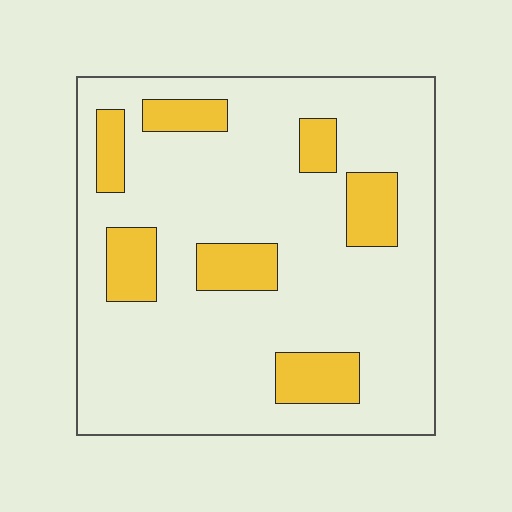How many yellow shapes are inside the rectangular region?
7.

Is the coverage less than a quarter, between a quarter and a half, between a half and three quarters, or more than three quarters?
Less than a quarter.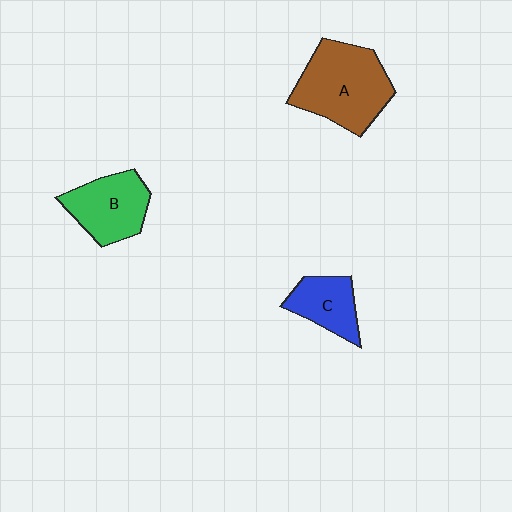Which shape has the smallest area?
Shape C (blue).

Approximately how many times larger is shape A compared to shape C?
Approximately 1.9 times.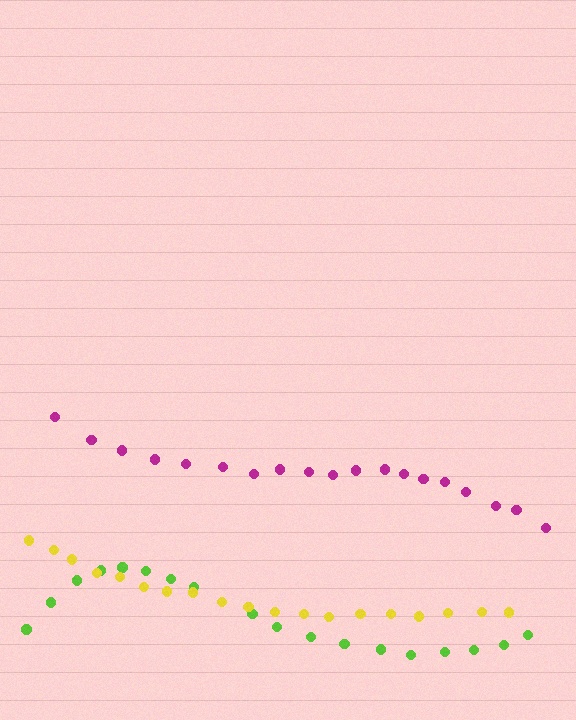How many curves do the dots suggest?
There are 3 distinct paths.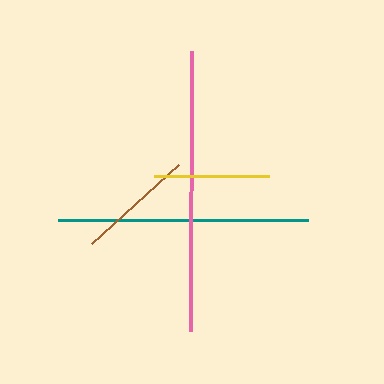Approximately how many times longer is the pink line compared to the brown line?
The pink line is approximately 2.4 times the length of the brown line.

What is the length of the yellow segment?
The yellow segment is approximately 115 pixels long.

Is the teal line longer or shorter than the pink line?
The pink line is longer than the teal line.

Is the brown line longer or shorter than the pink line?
The pink line is longer than the brown line.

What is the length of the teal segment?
The teal segment is approximately 250 pixels long.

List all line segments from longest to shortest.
From longest to shortest: pink, teal, brown, yellow.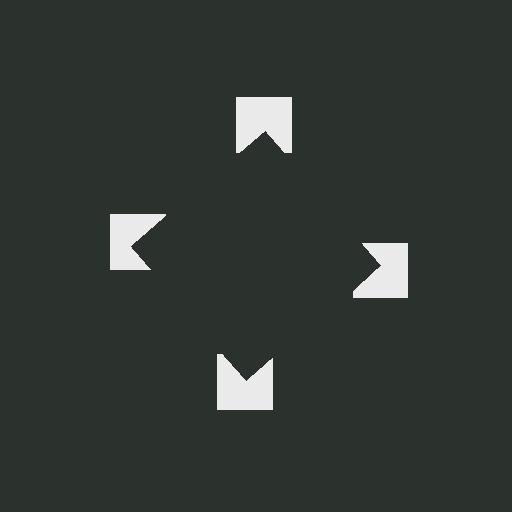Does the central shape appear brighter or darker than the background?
It typically appears slightly darker than the background, even though no actual brightness change is drawn.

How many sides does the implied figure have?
4 sides.